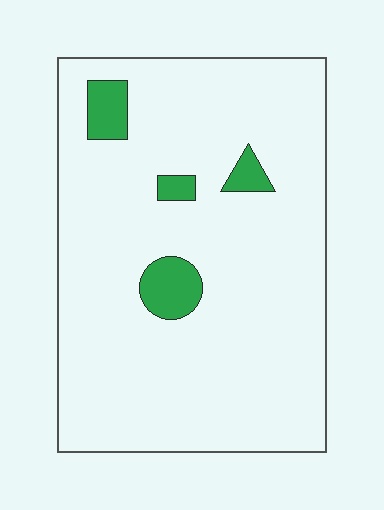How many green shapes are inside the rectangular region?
4.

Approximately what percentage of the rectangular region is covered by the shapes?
Approximately 10%.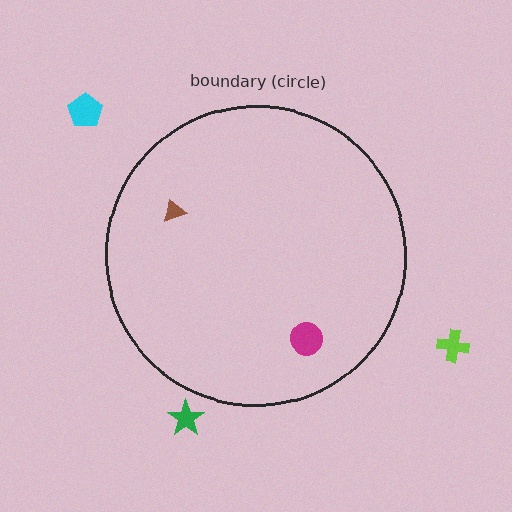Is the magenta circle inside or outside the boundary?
Inside.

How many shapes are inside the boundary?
2 inside, 3 outside.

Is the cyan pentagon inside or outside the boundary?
Outside.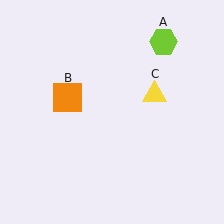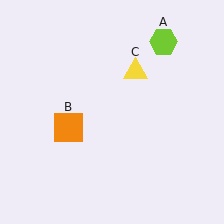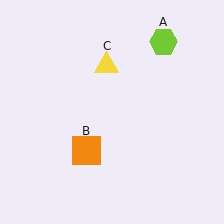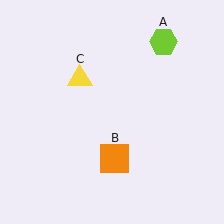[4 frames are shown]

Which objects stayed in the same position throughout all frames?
Lime hexagon (object A) remained stationary.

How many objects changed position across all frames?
2 objects changed position: orange square (object B), yellow triangle (object C).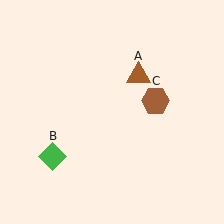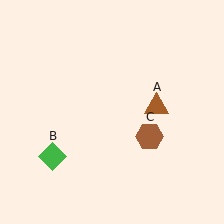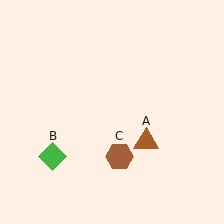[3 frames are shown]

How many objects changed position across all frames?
2 objects changed position: brown triangle (object A), brown hexagon (object C).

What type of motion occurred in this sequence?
The brown triangle (object A), brown hexagon (object C) rotated clockwise around the center of the scene.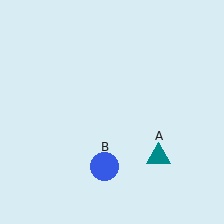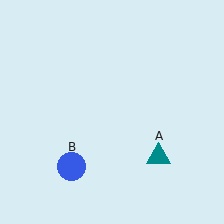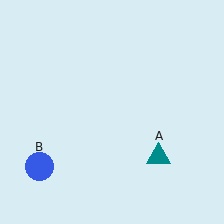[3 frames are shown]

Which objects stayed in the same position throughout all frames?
Teal triangle (object A) remained stationary.